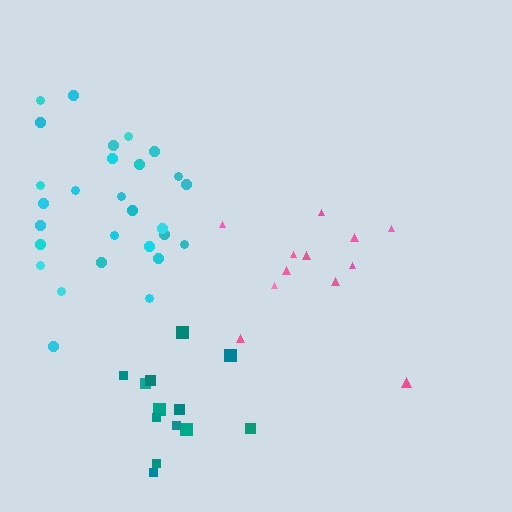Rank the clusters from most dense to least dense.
teal, cyan, pink.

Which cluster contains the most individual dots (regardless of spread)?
Cyan (28).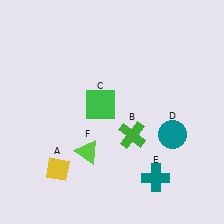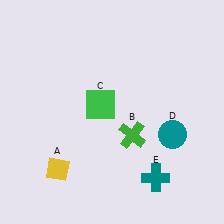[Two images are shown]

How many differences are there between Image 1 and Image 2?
There is 1 difference between the two images.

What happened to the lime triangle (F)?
The lime triangle (F) was removed in Image 2. It was in the bottom-left area of Image 1.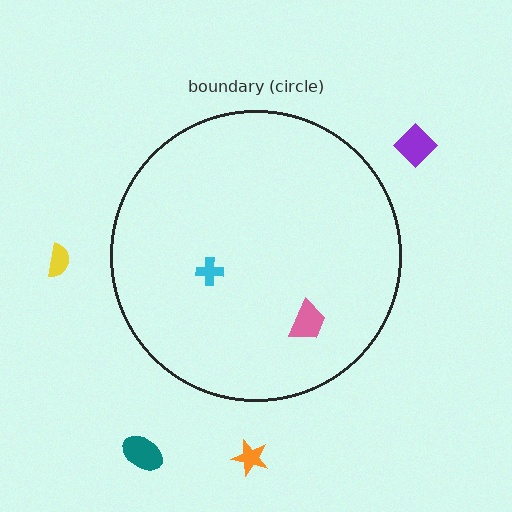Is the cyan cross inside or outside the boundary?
Inside.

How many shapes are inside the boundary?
2 inside, 4 outside.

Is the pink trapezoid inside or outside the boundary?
Inside.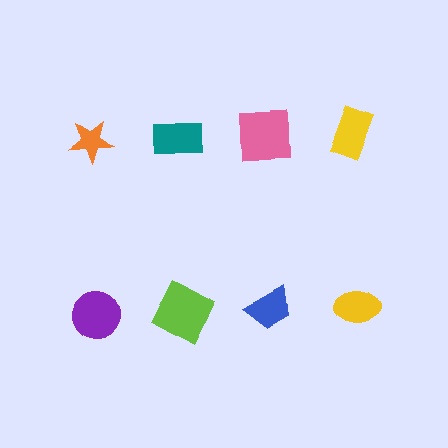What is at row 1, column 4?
A yellow rectangle.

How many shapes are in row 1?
4 shapes.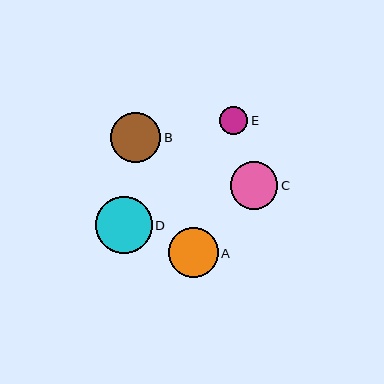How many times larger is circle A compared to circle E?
Circle A is approximately 1.8 times the size of circle E.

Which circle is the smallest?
Circle E is the smallest with a size of approximately 28 pixels.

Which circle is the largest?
Circle D is the largest with a size of approximately 57 pixels.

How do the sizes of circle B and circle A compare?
Circle B and circle A are approximately the same size.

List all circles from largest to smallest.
From largest to smallest: D, B, A, C, E.